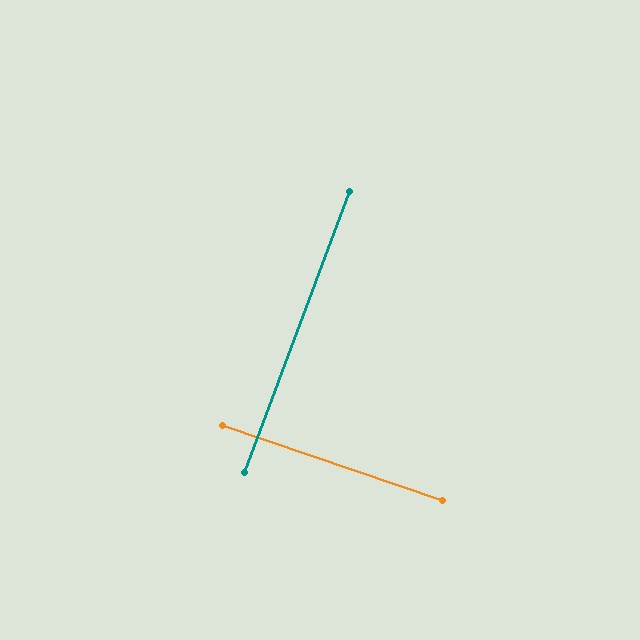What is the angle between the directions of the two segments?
Approximately 88 degrees.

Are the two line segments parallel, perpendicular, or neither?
Perpendicular — they meet at approximately 88°.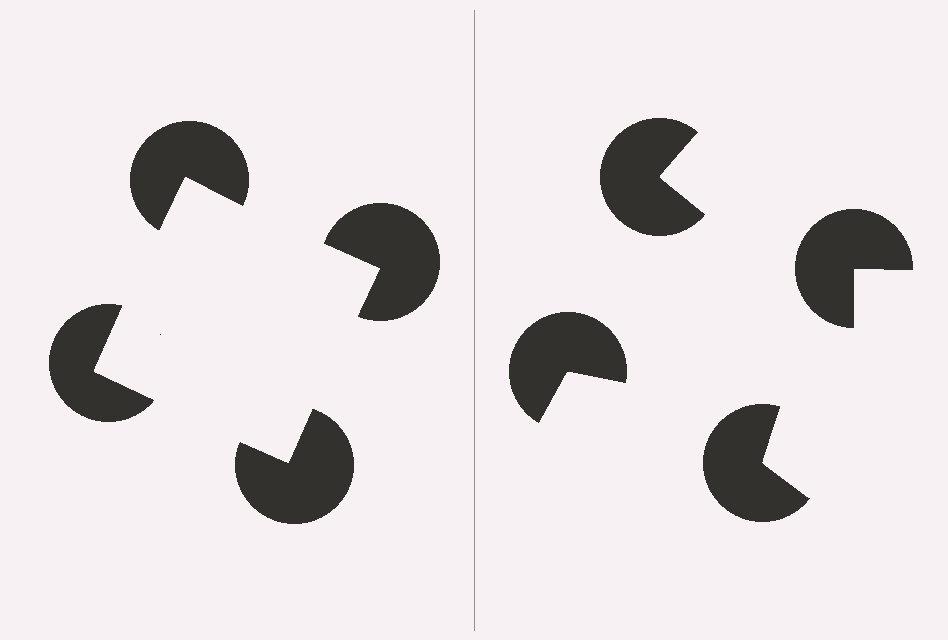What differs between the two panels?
The pac-man discs are positioned identically on both sides; only the wedge orientations differ. On the left they align to a square; on the right they are misaligned.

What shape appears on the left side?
An illusory square.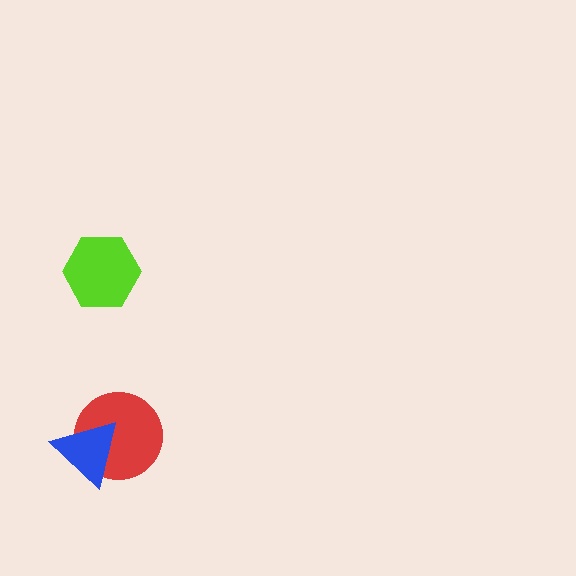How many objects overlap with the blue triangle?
1 object overlaps with the blue triangle.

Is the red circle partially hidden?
Yes, it is partially covered by another shape.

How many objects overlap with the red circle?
1 object overlaps with the red circle.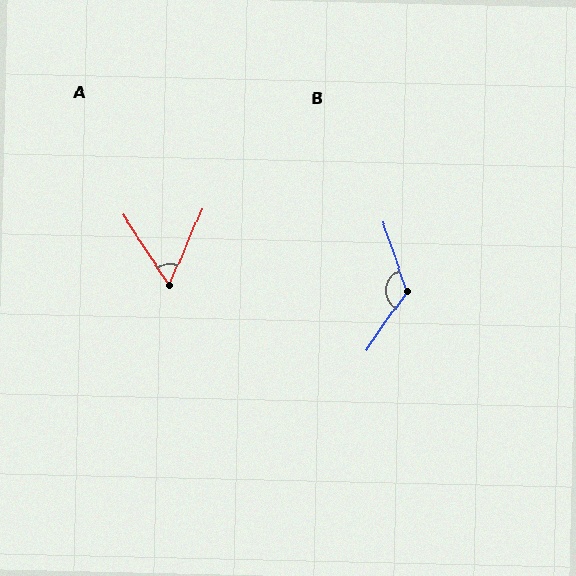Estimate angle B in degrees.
Approximately 126 degrees.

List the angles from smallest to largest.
A (57°), B (126°).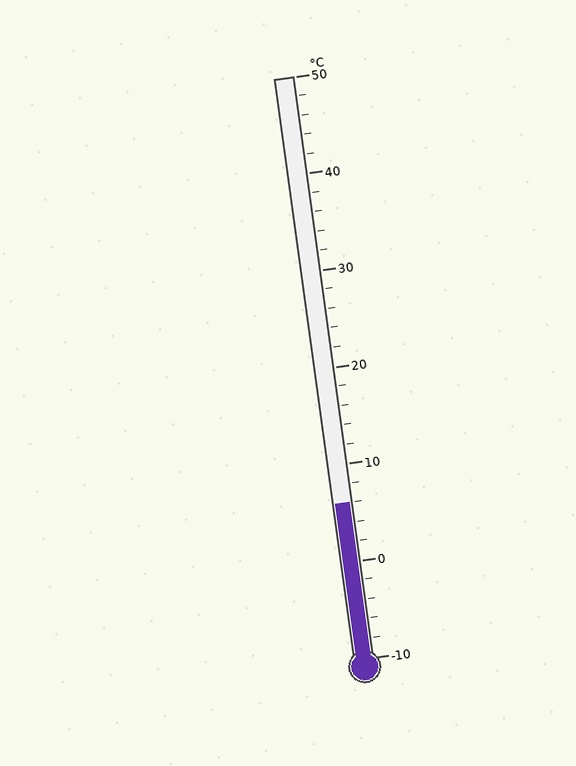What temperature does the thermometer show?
The thermometer shows approximately 6°C.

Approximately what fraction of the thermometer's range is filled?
The thermometer is filled to approximately 25% of its range.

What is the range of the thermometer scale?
The thermometer scale ranges from -10°C to 50°C.